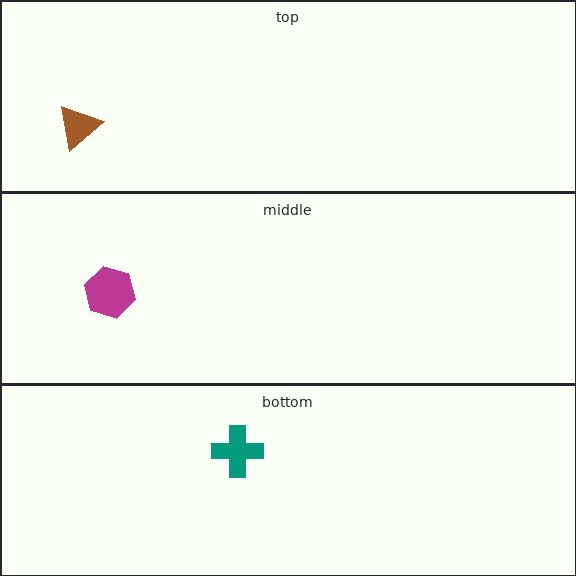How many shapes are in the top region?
1.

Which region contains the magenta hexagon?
The middle region.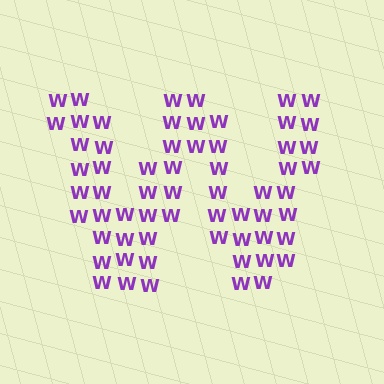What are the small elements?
The small elements are letter W's.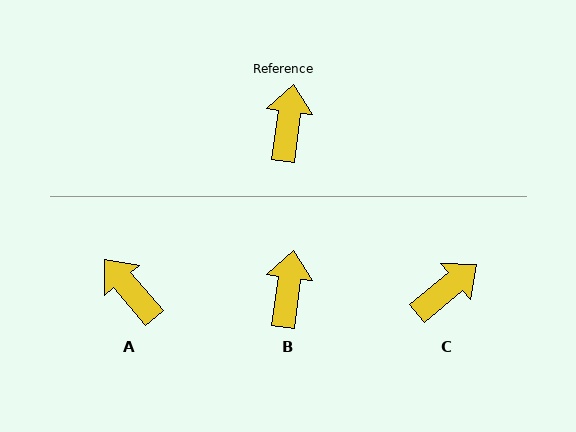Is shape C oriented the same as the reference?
No, it is off by about 43 degrees.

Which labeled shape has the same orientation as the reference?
B.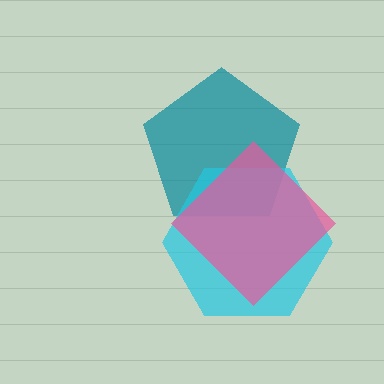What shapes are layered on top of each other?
The layered shapes are: a teal pentagon, a cyan hexagon, a pink diamond.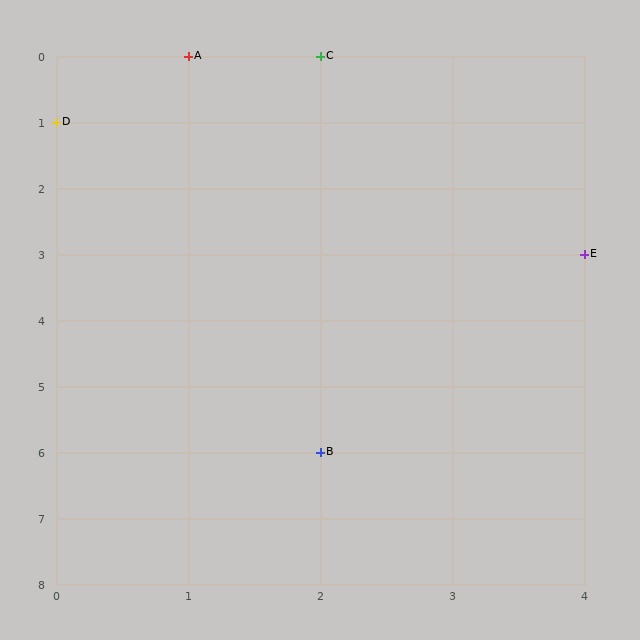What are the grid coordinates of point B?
Point B is at grid coordinates (2, 6).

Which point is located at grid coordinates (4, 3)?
Point E is at (4, 3).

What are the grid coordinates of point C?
Point C is at grid coordinates (2, 0).